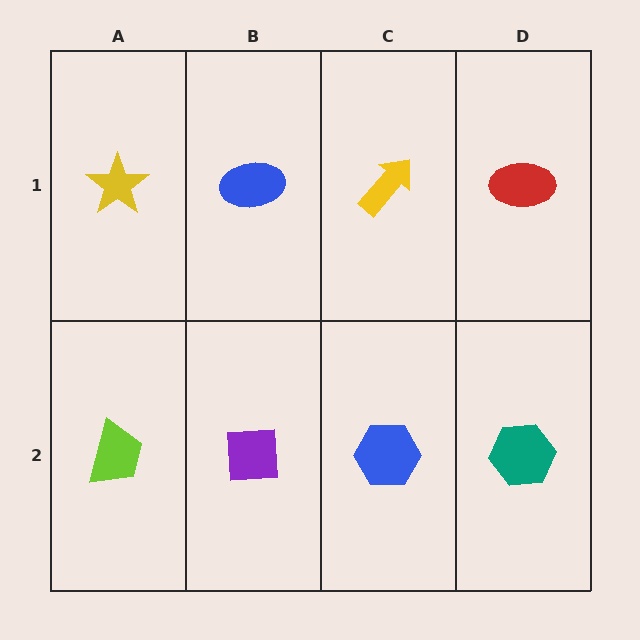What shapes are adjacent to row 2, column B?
A blue ellipse (row 1, column B), a lime trapezoid (row 2, column A), a blue hexagon (row 2, column C).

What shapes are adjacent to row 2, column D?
A red ellipse (row 1, column D), a blue hexagon (row 2, column C).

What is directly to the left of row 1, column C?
A blue ellipse.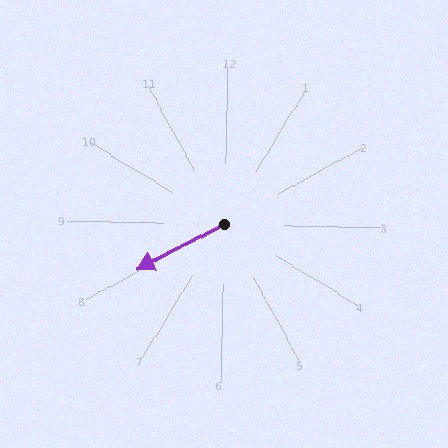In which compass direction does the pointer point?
Southwest.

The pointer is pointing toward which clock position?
Roughly 8 o'clock.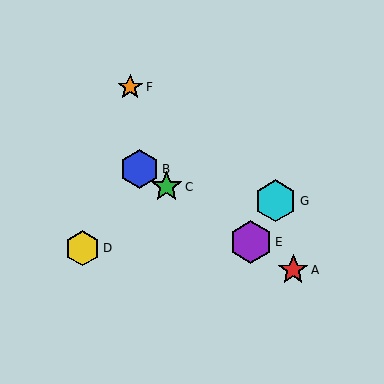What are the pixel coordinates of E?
Object E is at (251, 242).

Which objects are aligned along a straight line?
Objects A, B, C, E are aligned along a straight line.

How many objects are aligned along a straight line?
4 objects (A, B, C, E) are aligned along a straight line.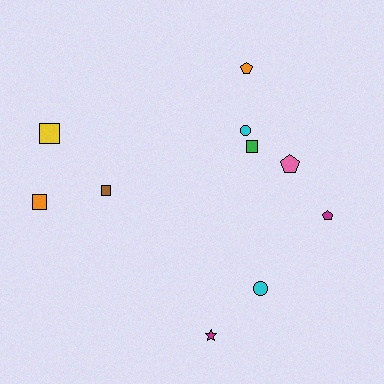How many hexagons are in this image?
There are no hexagons.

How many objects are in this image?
There are 10 objects.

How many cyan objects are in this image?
There are 2 cyan objects.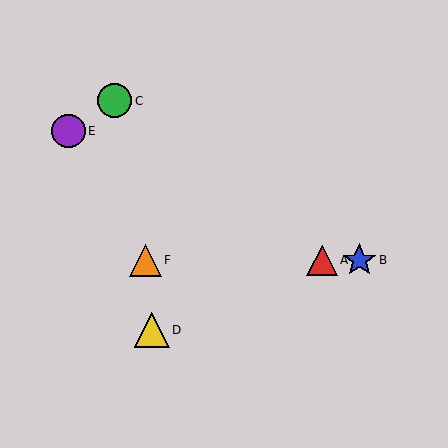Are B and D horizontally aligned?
No, B is at y≈260 and D is at y≈330.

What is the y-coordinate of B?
Object B is at y≈260.